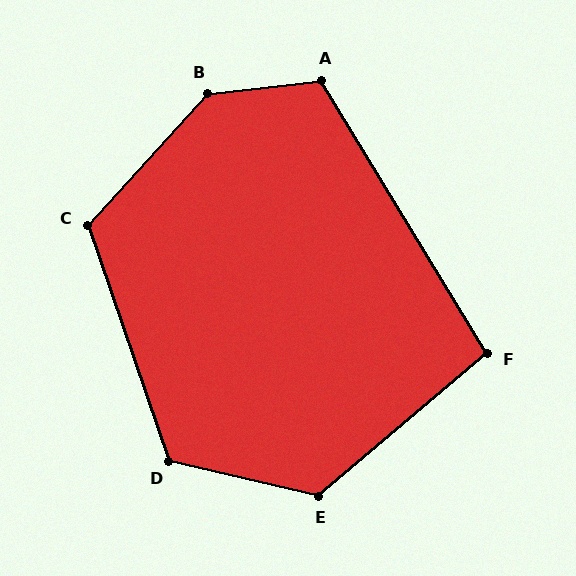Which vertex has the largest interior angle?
B, at approximately 139 degrees.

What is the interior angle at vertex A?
Approximately 115 degrees (obtuse).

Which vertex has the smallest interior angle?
F, at approximately 99 degrees.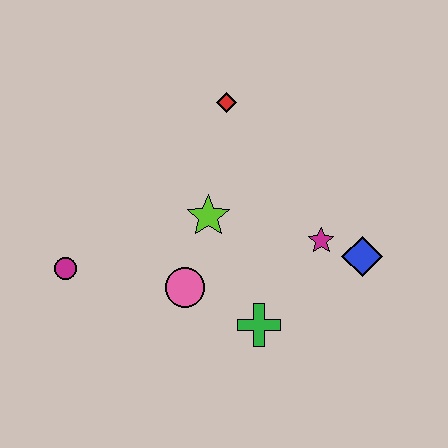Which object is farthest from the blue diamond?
The magenta circle is farthest from the blue diamond.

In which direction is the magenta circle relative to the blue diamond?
The magenta circle is to the left of the blue diamond.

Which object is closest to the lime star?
The pink circle is closest to the lime star.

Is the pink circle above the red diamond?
No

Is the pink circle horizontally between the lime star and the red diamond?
No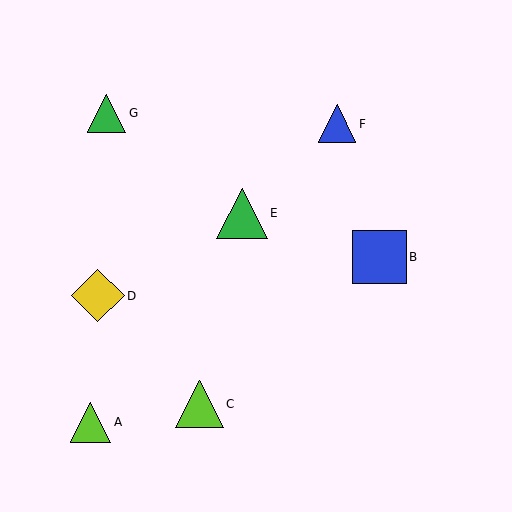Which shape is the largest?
The blue square (labeled B) is the largest.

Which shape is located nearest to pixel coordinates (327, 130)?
The blue triangle (labeled F) at (337, 124) is nearest to that location.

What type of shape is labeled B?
Shape B is a blue square.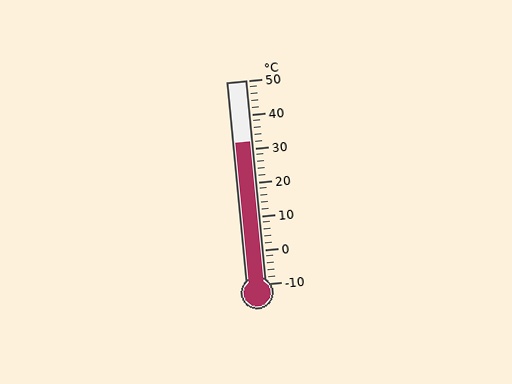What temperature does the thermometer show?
The thermometer shows approximately 32°C.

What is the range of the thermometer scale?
The thermometer scale ranges from -10°C to 50°C.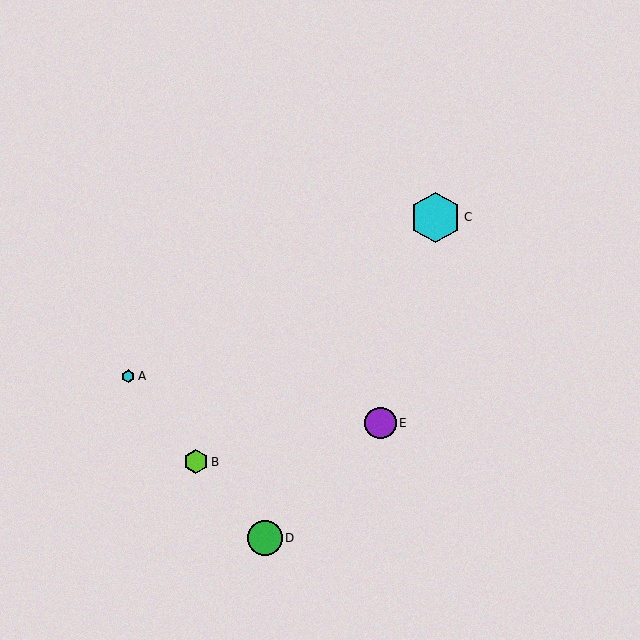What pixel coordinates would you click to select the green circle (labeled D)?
Click at (265, 538) to select the green circle D.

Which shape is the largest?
The cyan hexagon (labeled C) is the largest.